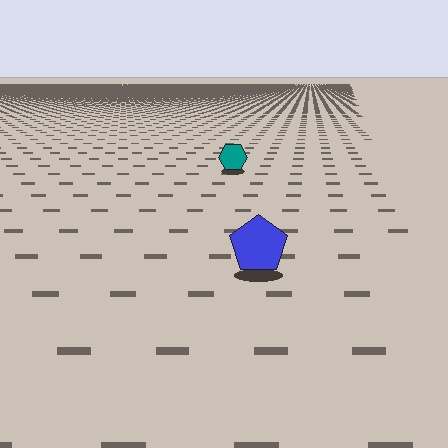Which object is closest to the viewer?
The blue pentagon is closest. The texture marks near it are larger and more spread out.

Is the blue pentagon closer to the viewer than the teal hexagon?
Yes. The blue pentagon is closer — you can tell from the texture gradient: the ground texture is coarser near it.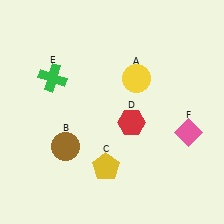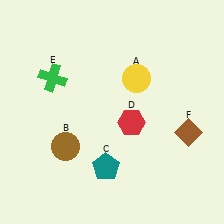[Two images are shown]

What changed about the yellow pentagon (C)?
In Image 1, C is yellow. In Image 2, it changed to teal.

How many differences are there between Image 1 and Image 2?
There are 2 differences between the two images.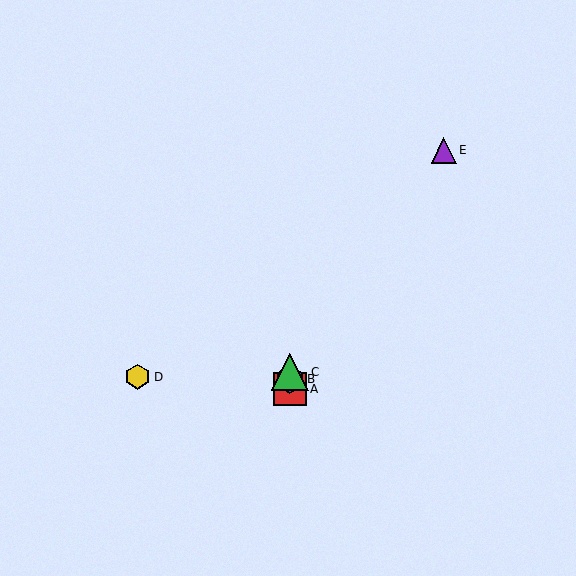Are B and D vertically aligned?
No, B is at x≈290 and D is at x≈138.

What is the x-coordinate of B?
Object B is at x≈290.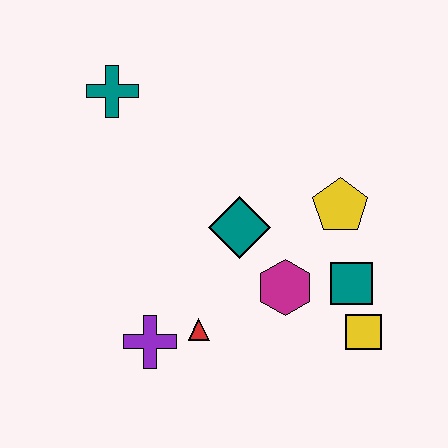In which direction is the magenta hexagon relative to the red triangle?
The magenta hexagon is to the right of the red triangle.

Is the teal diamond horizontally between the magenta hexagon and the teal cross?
Yes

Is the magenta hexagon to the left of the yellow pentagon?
Yes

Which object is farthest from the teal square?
The teal cross is farthest from the teal square.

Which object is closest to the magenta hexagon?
The teal square is closest to the magenta hexagon.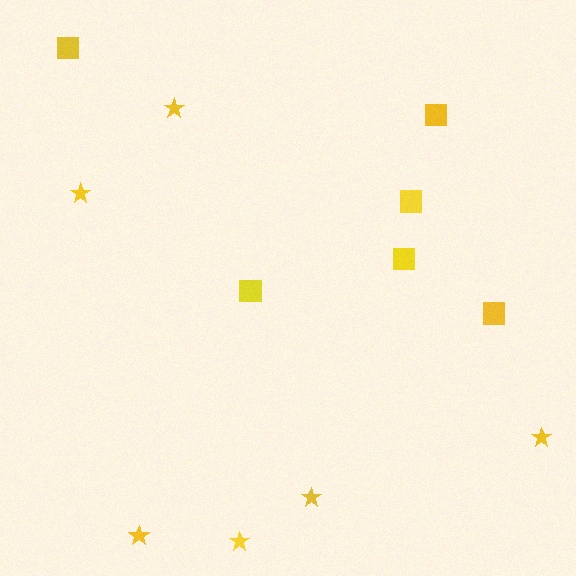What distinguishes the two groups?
There are 2 groups: one group of stars (6) and one group of squares (6).